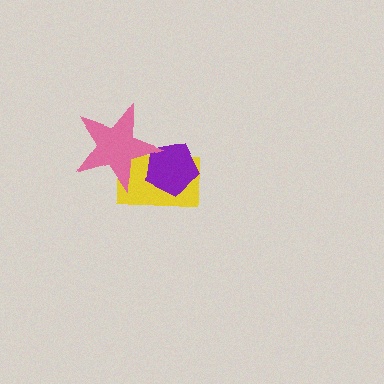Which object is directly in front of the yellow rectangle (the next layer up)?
The purple pentagon is directly in front of the yellow rectangle.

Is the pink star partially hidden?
No, no other shape covers it.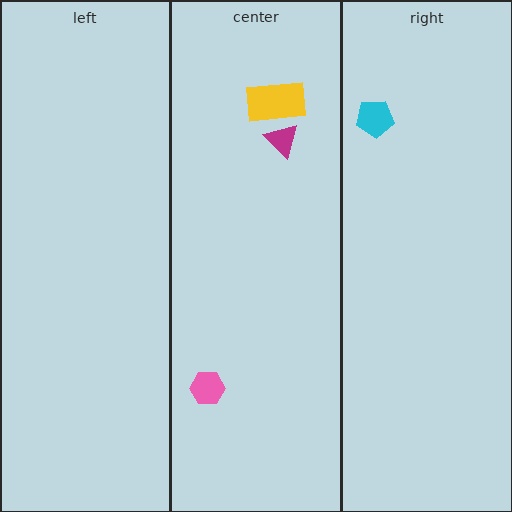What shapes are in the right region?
The cyan pentagon.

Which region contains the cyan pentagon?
The right region.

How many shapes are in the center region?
3.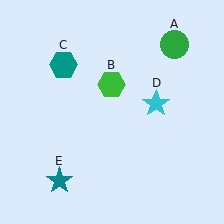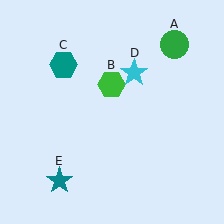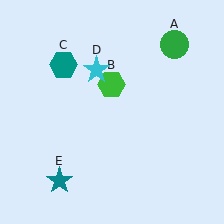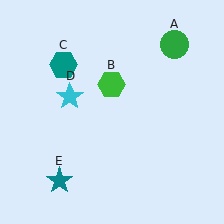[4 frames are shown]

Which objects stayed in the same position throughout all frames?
Green circle (object A) and green hexagon (object B) and teal hexagon (object C) and teal star (object E) remained stationary.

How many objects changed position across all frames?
1 object changed position: cyan star (object D).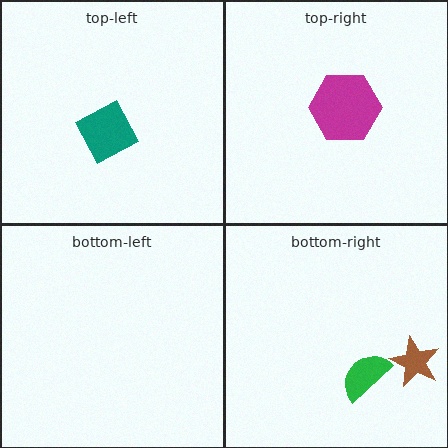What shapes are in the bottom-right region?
The green semicircle, the brown star.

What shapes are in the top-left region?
The teal square.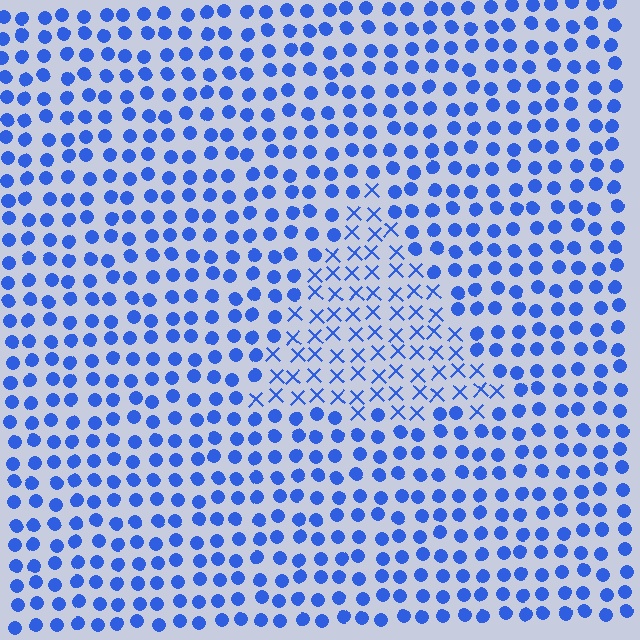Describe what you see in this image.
The image is filled with small blue elements arranged in a uniform grid. A triangle-shaped region contains X marks, while the surrounding area contains circles. The boundary is defined purely by the change in element shape.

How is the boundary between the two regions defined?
The boundary is defined by a change in element shape: X marks inside vs. circles outside. All elements share the same color and spacing.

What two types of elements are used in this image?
The image uses X marks inside the triangle region and circles outside it.